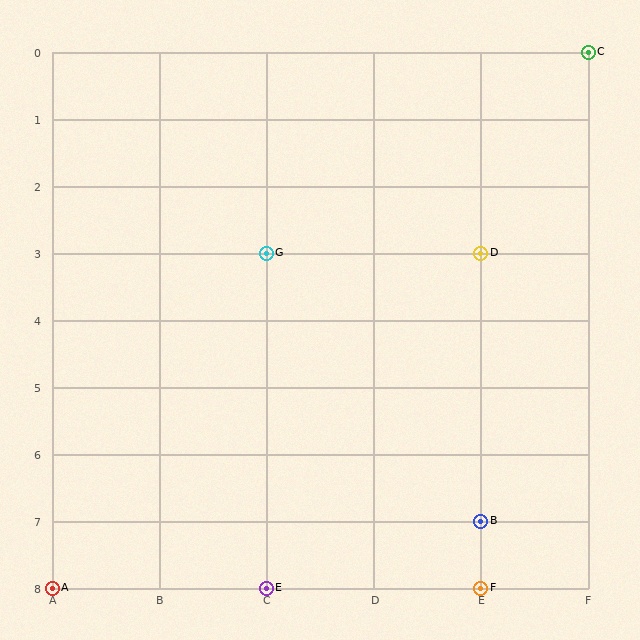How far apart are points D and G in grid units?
Points D and G are 2 columns apart.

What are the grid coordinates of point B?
Point B is at grid coordinates (E, 7).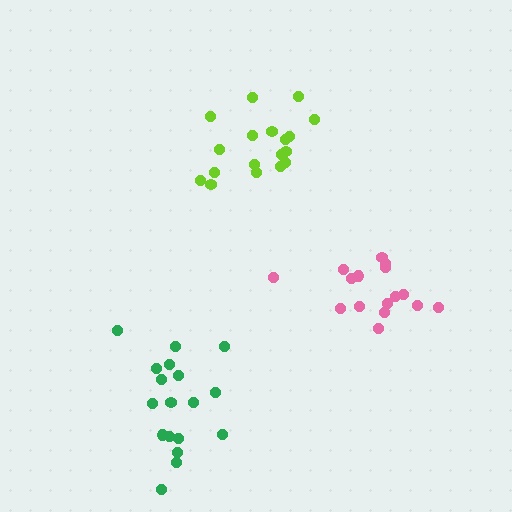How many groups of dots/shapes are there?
There are 3 groups.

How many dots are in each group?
Group 1: 18 dots, Group 2: 16 dots, Group 3: 18 dots (52 total).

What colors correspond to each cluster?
The clusters are colored: lime, pink, green.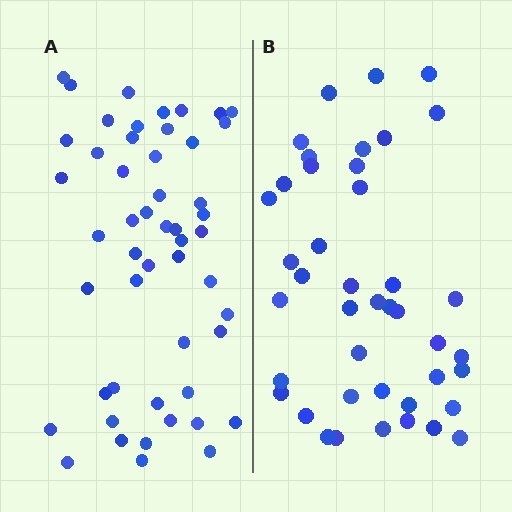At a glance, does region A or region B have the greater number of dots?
Region A (the left region) has more dots.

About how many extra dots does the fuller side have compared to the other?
Region A has roughly 8 or so more dots than region B.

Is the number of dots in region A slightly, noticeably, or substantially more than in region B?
Region A has only slightly more — the two regions are fairly close. The ratio is roughly 1.2 to 1.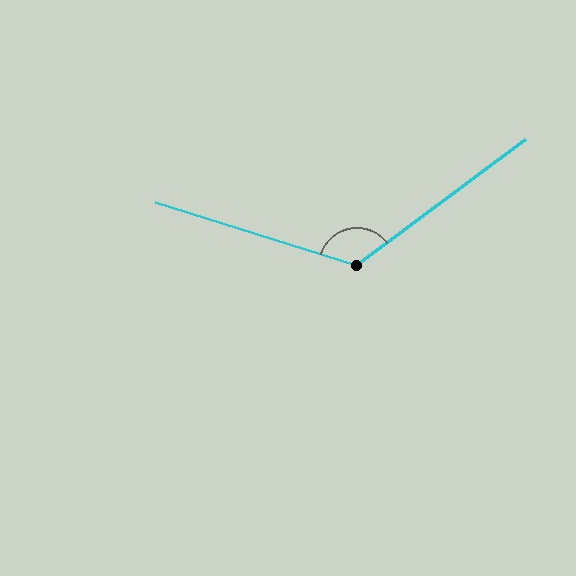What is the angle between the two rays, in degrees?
Approximately 126 degrees.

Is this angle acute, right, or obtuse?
It is obtuse.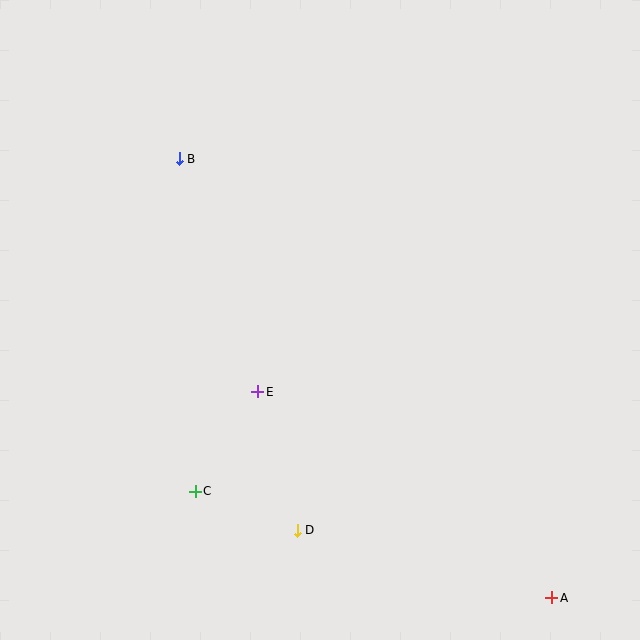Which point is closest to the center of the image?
Point E at (258, 392) is closest to the center.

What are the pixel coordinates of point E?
Point E is at (258, 392).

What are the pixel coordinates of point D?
Point D is at (297, 530).